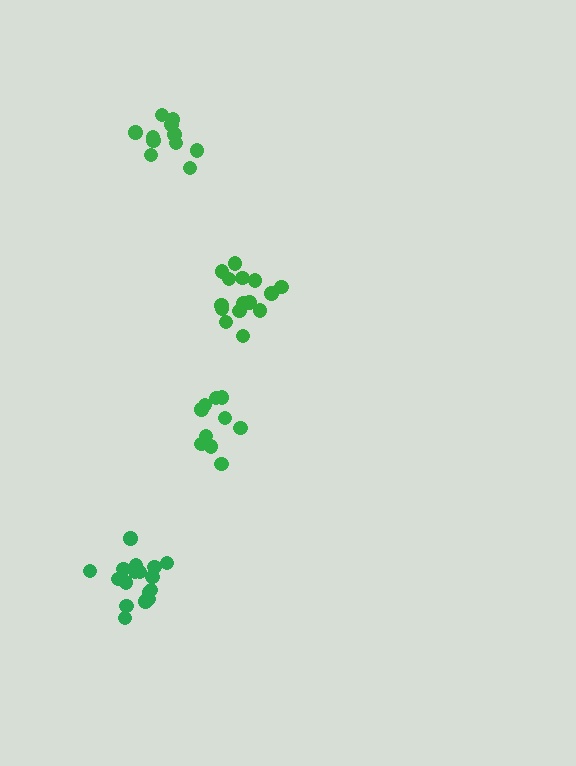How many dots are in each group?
Group 1: 11 dots, Group 2: 17 dots, Group 3: 11 dots, Group 4: 15 dots (54 total).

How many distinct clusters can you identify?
There are 4 distinct clusters.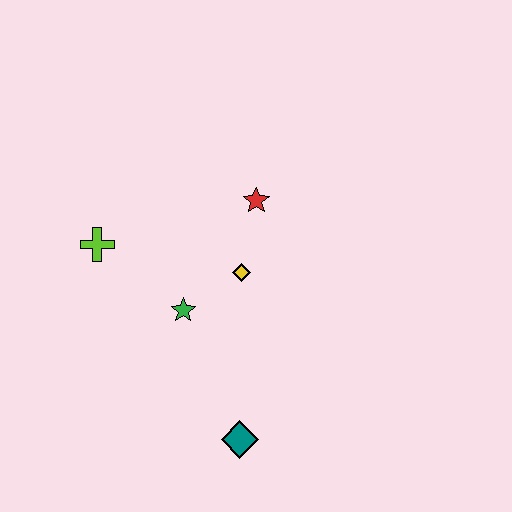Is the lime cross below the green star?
No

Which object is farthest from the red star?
The teal diamond is farthest from the red star.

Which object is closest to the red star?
The yellow diamond is closest to the red star.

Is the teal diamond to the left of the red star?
Yes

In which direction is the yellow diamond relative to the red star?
The yellow diamond is below the red star.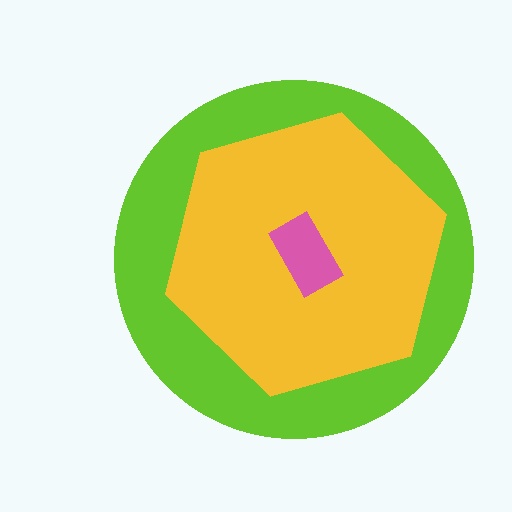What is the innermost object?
The pink rectangle.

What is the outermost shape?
The lime circle.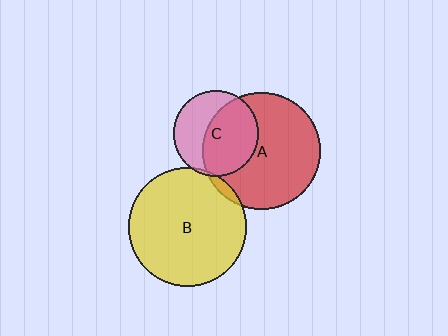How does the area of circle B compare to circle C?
Approximately 1.9 times.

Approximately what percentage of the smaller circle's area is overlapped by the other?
Approximately 5%.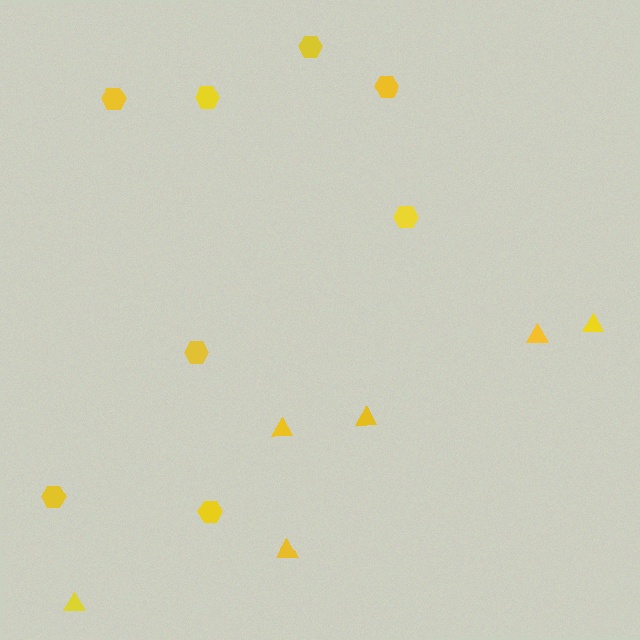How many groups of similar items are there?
There are 2 groups: one group of hexagons (8) and one group of triangles (6).